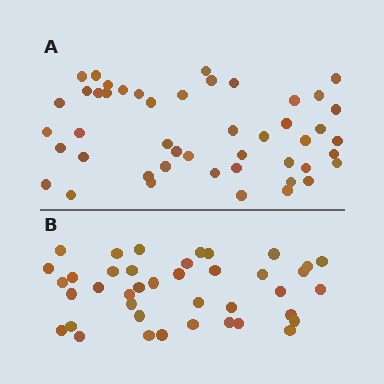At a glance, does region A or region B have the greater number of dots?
Region A (the top region) has more dots.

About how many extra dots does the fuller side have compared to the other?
Region A has roughly 8 or so more dots than region B.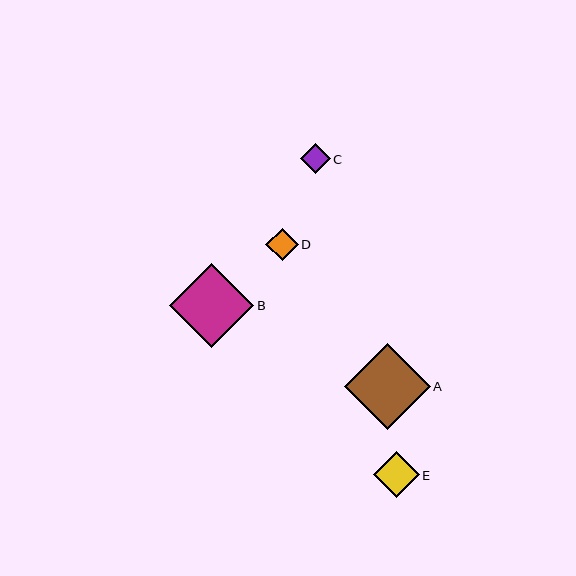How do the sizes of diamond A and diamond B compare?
Diamond A and diamond B are approximately the same size.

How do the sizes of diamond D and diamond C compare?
Diamond D and diamond C are approximately the same size.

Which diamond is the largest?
Diamond A is the largest with a size of approximately 86 pixels.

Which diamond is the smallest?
Diamond C is the smallest with a size of approximately 30 pixels.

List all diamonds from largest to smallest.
From largest to smallest: A, B, E, D, C.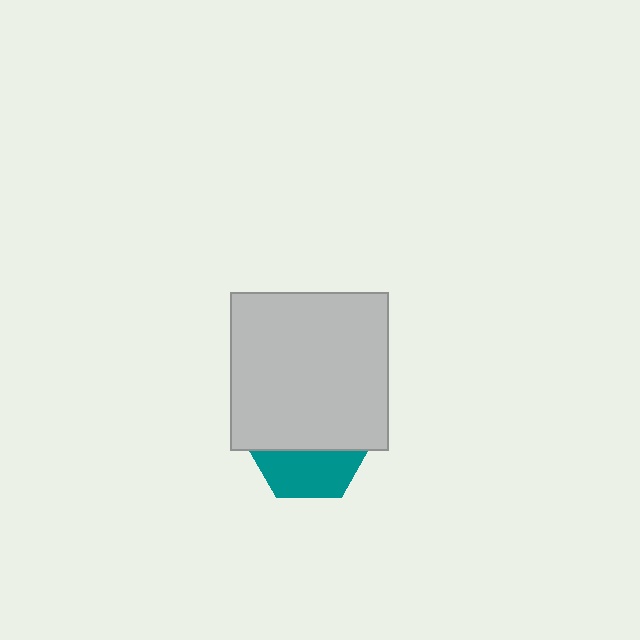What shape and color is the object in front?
The object in front is a light gray square.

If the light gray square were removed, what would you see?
You would see the complete teal hexagon.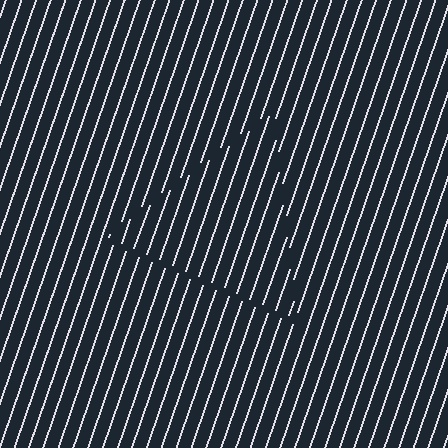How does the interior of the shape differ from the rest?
The interior of the shape contains the same grating, shifted by half a period — the contour is defined by the phase discontinuity where line-ends from the inner and outer gratings abut.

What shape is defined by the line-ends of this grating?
An illusory triangle. The interior of the shape contains the same grating, shifted by half a period — the contour is defined by the phase discontinuity where line-ends from the inner and outer gratings abut.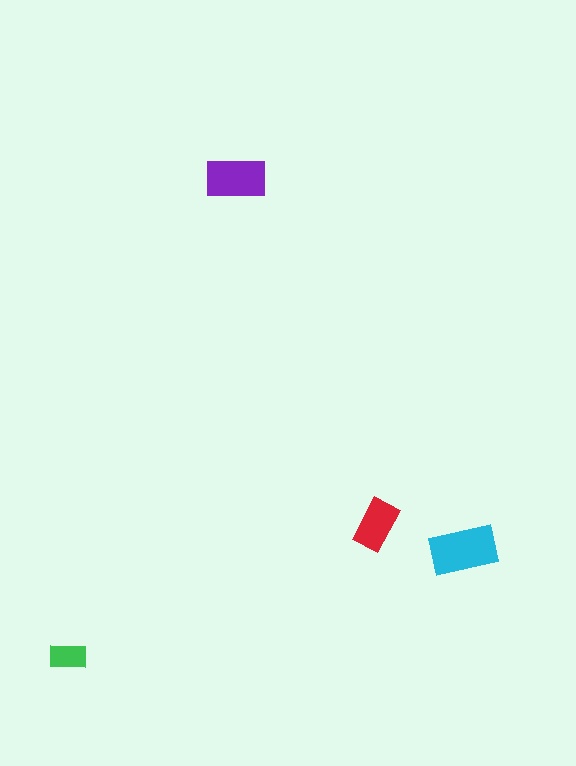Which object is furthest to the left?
The green rectangle is leftmost.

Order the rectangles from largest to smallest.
the cyan one, the purple one, the red one, the green one.